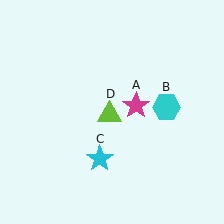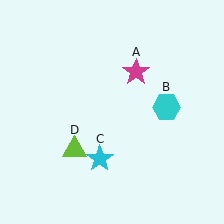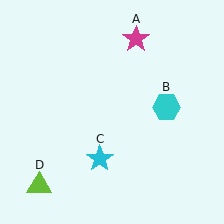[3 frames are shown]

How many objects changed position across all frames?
2 objects changed position: magenta star (object A), lime triangle (object D).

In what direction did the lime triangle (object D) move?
The lime triangle (object D) moved down and to the left.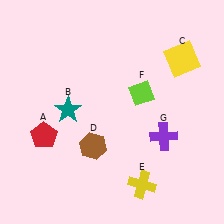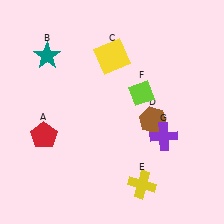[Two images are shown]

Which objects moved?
The objects that moved are: the teal star (B), the yellow square (C), the brown hexagon (D).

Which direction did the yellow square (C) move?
The yellow square (C) moved left.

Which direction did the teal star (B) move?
The teal star (B) moved up.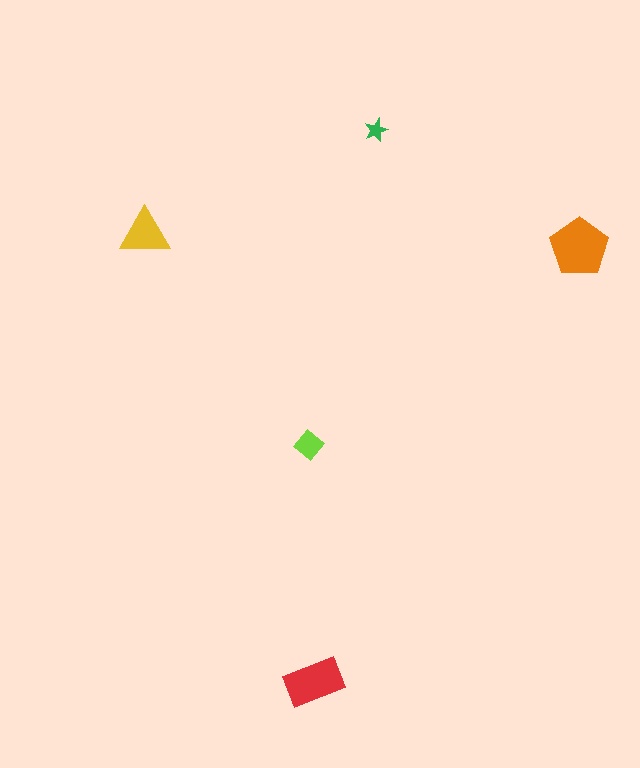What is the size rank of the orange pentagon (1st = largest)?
1st.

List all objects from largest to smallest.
The orange pentagon, the red rectangle, the yellow triangle, the lime diamond, the green star.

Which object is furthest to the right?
The orange pentagon is rightmost.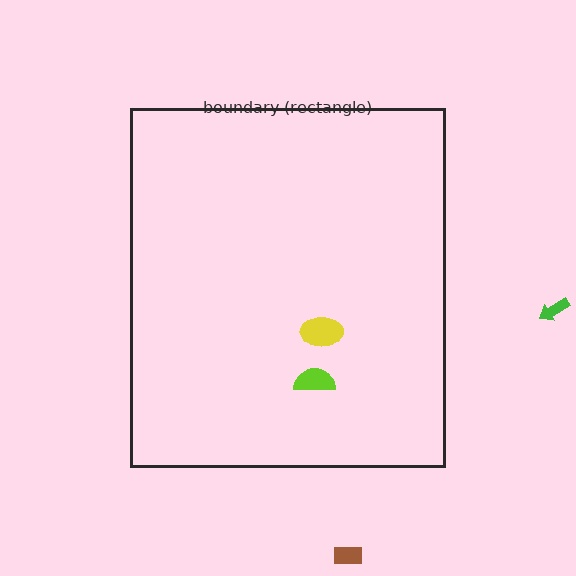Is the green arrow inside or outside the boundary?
Outside.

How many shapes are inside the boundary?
2 inside, 2 outside.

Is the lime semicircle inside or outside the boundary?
Inside.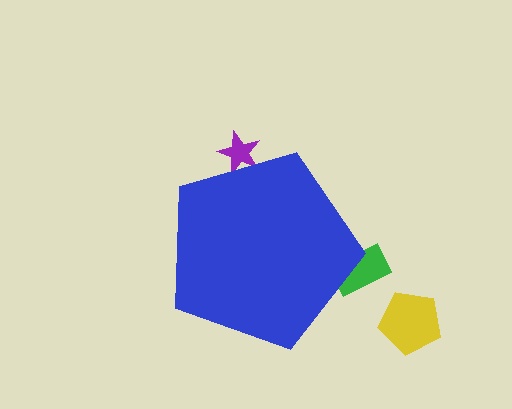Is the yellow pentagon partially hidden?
No, the yellow pentagon is fully visible.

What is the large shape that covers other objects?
A blue pentagon.